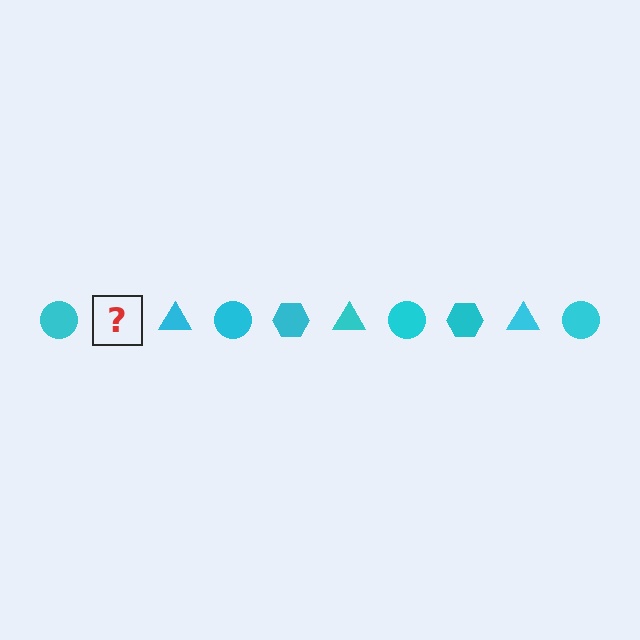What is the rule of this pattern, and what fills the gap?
The rule is that the pattern cycles through circle, hexagon, triangle shapes in cyan. The gap should be filled with a cyan hexagon.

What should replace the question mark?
The question mark should be replaced with a cyan hexagon.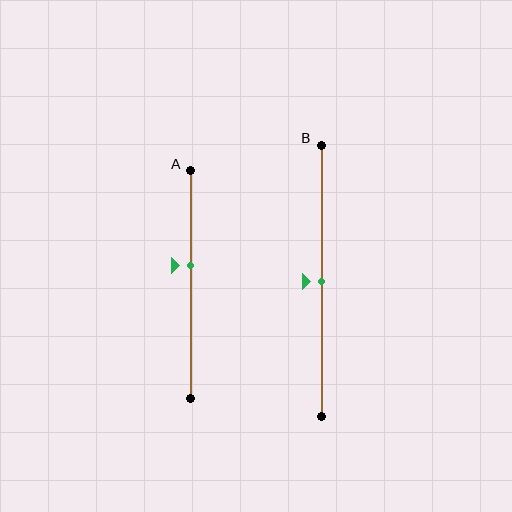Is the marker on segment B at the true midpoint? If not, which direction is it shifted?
Yes, the marker on segment B is at the true midpoint.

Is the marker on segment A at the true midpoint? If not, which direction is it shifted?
No, the marker on segment A is shifted upward by about 8% of the segment length.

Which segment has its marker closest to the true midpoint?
Segment B has its marker closest to the true midpoint.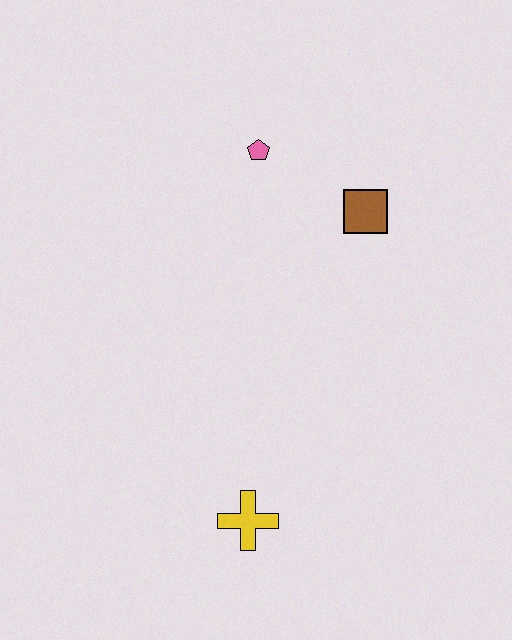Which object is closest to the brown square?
The pink pentagon is closest to the brown square.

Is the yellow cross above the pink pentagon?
No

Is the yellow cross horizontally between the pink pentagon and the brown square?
No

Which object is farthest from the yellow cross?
The pink pentagon is farthest from the yellow cross.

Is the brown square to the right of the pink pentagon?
Yes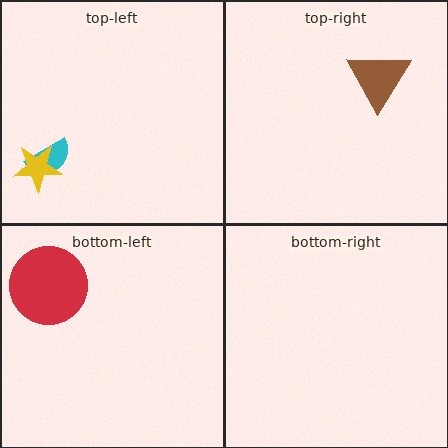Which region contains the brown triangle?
The top-right region.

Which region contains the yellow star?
The top-left region.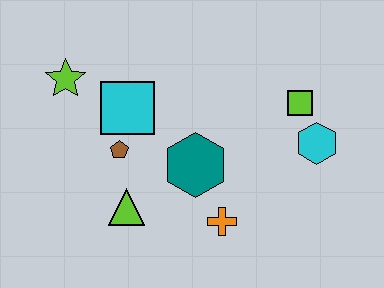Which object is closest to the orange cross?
The teal hexagon is closest to the orange cross.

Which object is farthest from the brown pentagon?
The cyan hexagon is farthest from the brown pentagon.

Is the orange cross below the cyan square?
Yes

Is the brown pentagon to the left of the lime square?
Yes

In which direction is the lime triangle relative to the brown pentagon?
The lime triangle is below the brown pentagon.